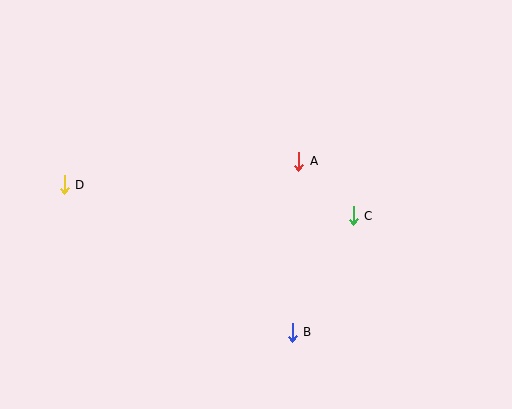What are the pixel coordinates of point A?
Point A is at (299, 161).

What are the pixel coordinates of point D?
Point D is at (64, 185).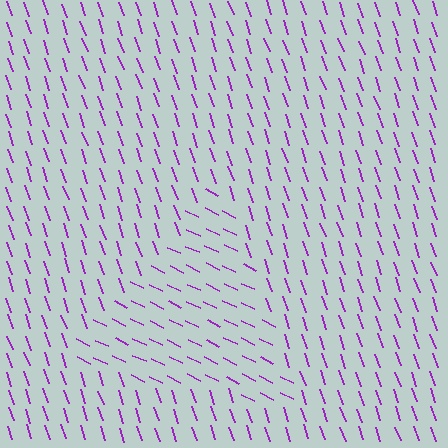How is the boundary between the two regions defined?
The boundary is defined purely by a change in line orientation (approximately 45 degrees difference). All lines are the same color and thickness.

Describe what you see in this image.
The image is filled with small purple line segments. A triangle region in the image has lines oriented differently from the surrounding lines, creating a visible texture boundary.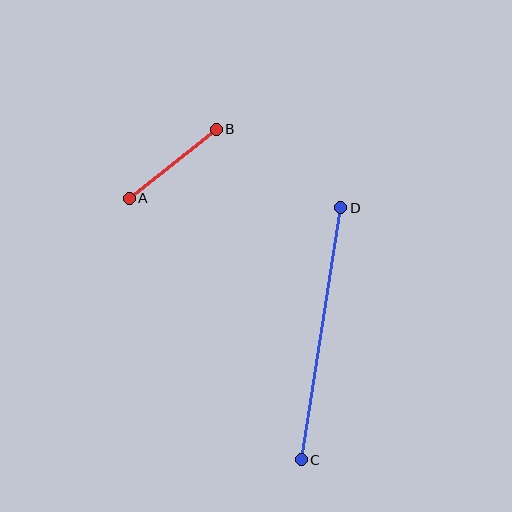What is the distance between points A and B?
The distance is approximately 111 pixels.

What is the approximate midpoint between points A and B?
The midpoint is at approximately (173, 164) pixels.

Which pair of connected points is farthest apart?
Points C and D are farthest apart.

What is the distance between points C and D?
The distance is approximately 256 pixels.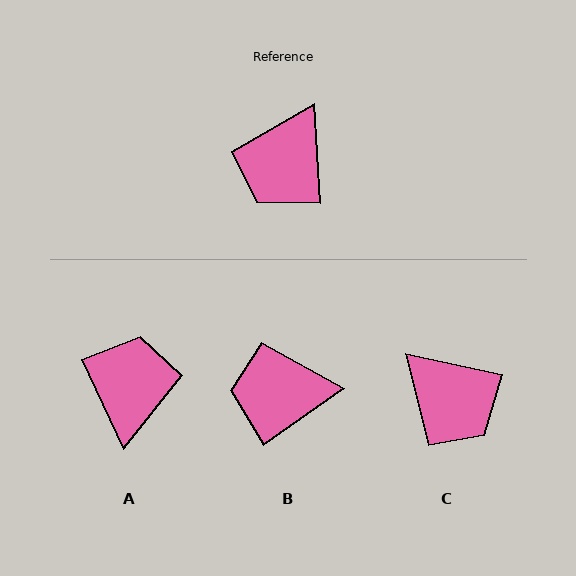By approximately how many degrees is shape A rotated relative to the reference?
Approximately 158 degrees clockwise.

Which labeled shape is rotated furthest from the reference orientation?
A, about 158 degrees away.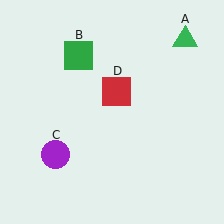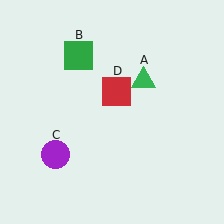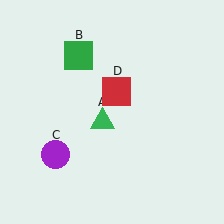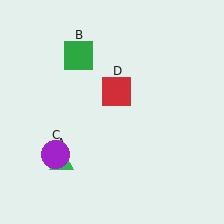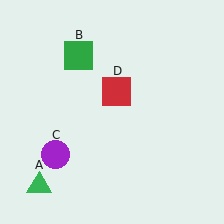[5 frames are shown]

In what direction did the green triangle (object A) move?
The green triangle (object A) moved down and to the left.